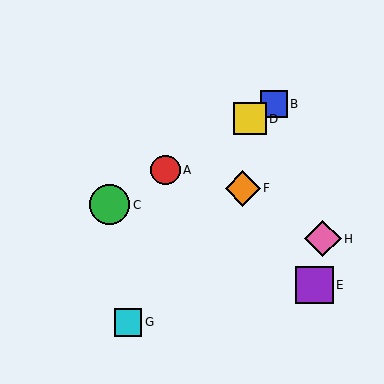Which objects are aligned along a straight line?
Objects A, B, C, D are aligned along a straight line.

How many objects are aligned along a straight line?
4 objects (A, B, C, D) are aligned along a straight line.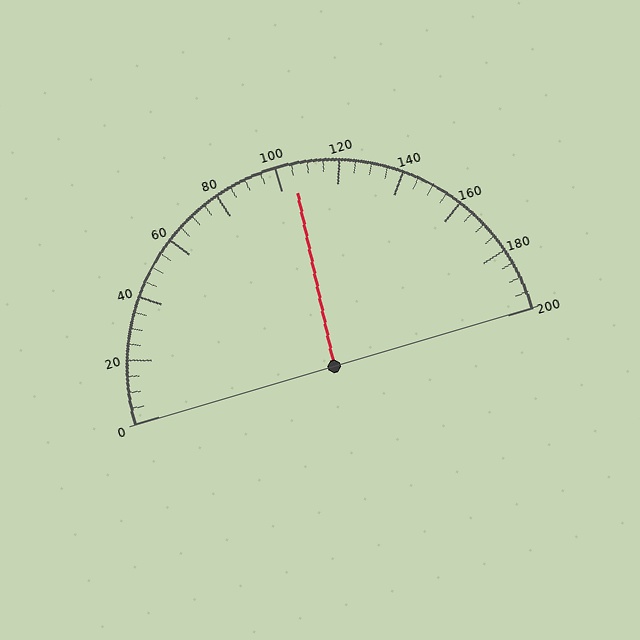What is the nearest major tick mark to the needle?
The nearest major tick mark is 100.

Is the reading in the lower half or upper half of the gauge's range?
The reading is in the upper half of the range (0 to 200).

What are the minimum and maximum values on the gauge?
The gauge ranges from 0 to 200.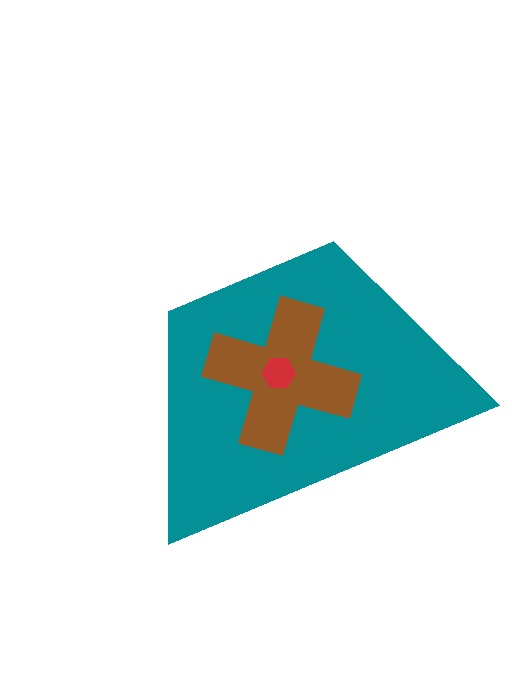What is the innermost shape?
The red hexagon.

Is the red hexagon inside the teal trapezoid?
Yes.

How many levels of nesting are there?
3.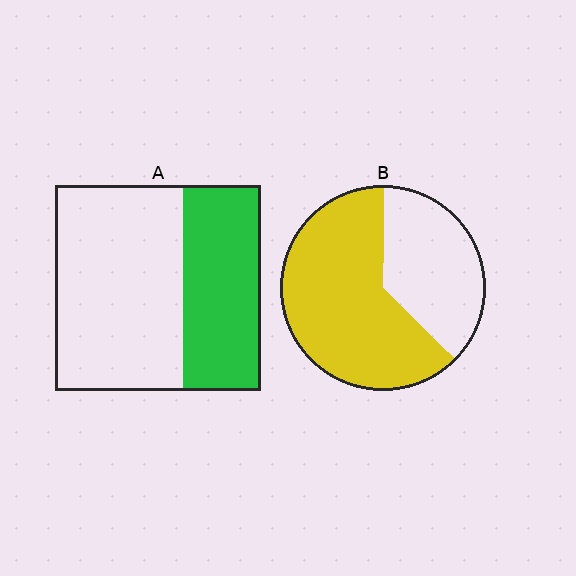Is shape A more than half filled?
No.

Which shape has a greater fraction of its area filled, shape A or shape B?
Shape B.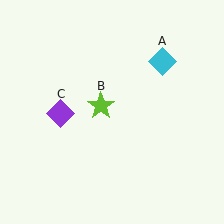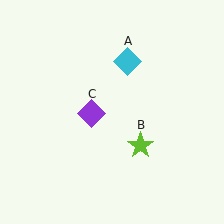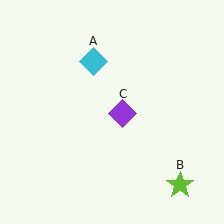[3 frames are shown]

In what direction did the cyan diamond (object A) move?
The cyan diamond (object A) moved left.